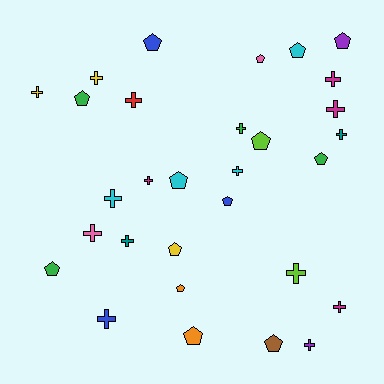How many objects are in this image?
There are 30 objects.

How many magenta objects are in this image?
There are 4 magenta objects.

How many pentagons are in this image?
There are 14 pentagons.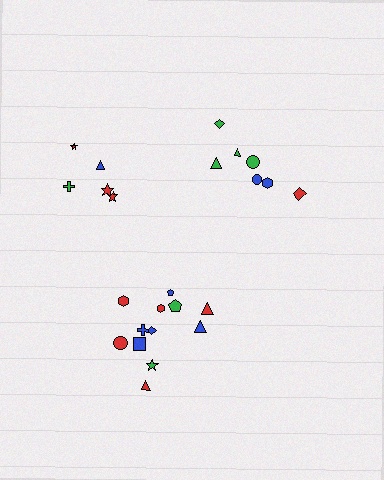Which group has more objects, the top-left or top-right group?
The top-right group.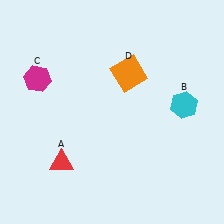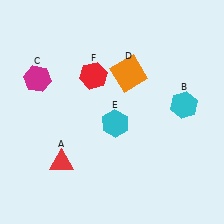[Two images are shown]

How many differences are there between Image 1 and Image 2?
There are 2 differences between the two images.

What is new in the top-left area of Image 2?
A red hexagon (F) was added in the top-left area of Image 2.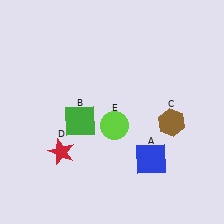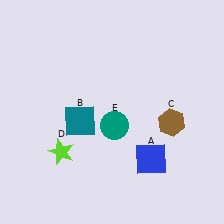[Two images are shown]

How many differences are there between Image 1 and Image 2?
There are 3 differences between the two images.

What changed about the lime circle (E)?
In Image 1, E is lime. In Image 2, it changed to teal.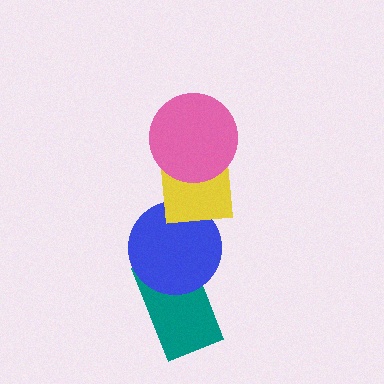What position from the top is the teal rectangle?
The teal rectangle is 4th from the top.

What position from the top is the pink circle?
The pink circle is 1st from the top.